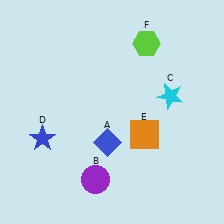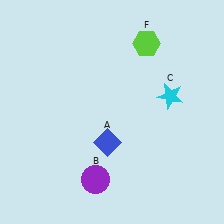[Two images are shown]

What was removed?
The blue star (D), the orange square (E) were removed in Image 2.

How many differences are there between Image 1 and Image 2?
There are 2 differences between the two images.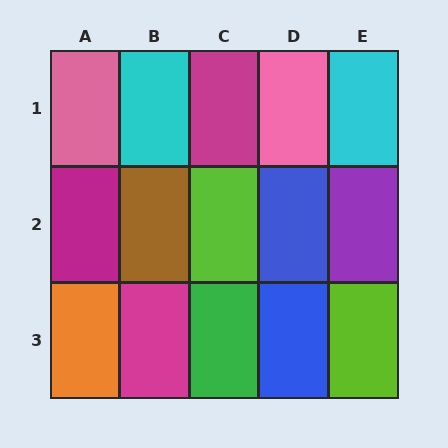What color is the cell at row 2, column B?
Brown.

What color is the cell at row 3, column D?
Blue.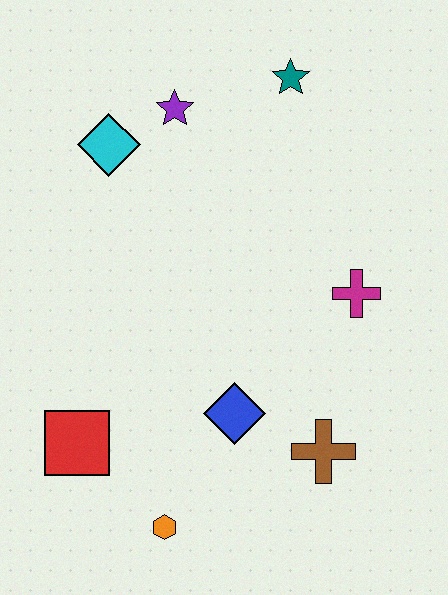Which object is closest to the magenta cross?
The brown cross is closest to the magenta cross.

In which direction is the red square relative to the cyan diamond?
The red square is below the cyan diamond.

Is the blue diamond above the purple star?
No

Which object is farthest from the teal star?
The orange hexagon is farthest from the teal star.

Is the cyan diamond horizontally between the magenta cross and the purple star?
No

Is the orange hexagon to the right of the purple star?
No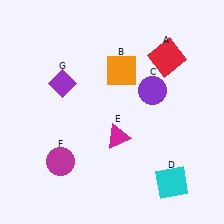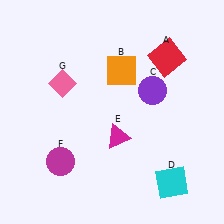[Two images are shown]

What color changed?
The diamond (G) changed from purple in Image 1 to pink in Image 2.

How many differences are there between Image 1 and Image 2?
There is 1 difference between the two images.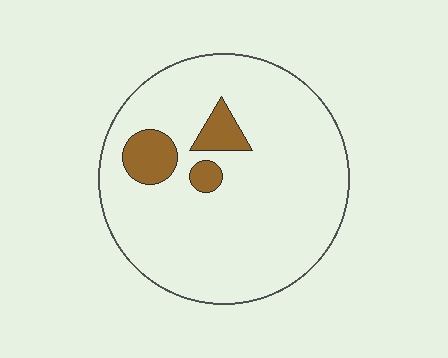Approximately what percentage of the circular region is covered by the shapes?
Approximately 10%.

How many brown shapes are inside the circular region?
3.